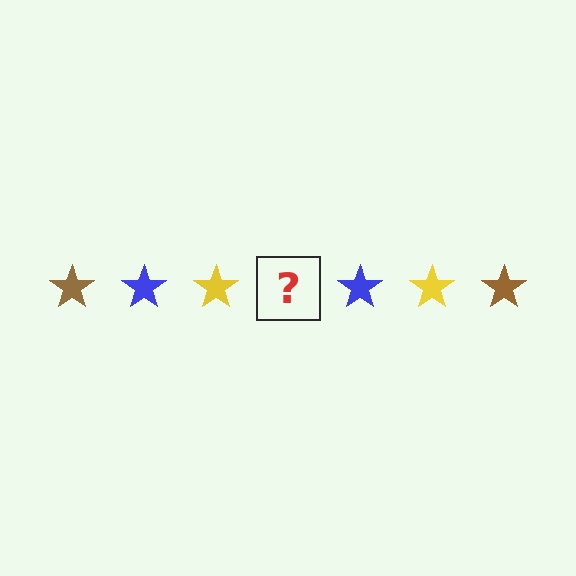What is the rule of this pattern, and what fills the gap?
The rule is that the pattern cycles through brown, blue, yellow stars. The gap should be filled with a brown star.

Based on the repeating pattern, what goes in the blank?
The blank should be a brown star.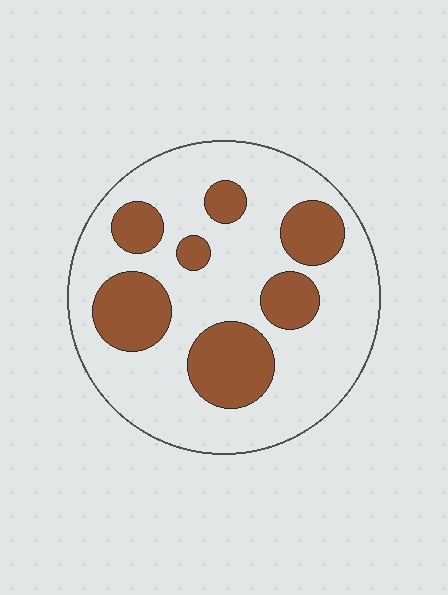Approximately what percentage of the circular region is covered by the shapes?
Approximately 30%.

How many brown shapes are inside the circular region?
7.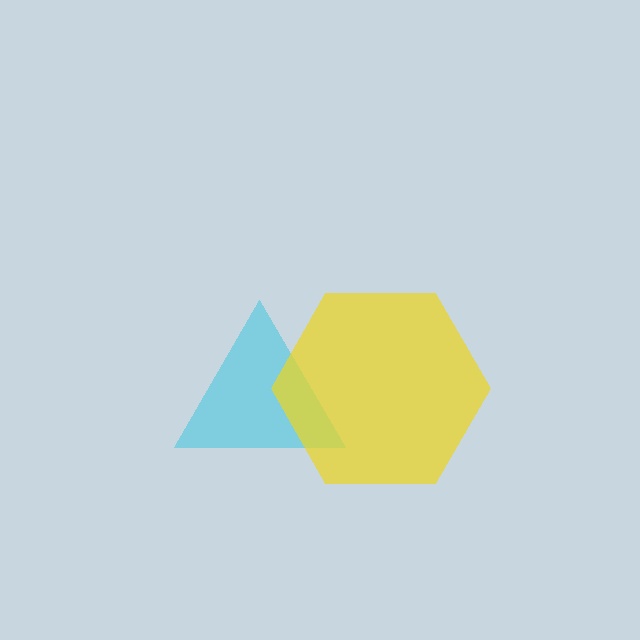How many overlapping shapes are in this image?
There are 2 overlapping shapes in the image.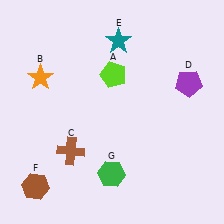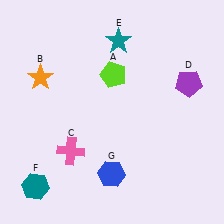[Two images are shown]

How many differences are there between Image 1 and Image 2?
There are 3 differences between the two images.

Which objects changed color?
C changed from brown to pink. F changed from brown to teal. G changed from green to blue.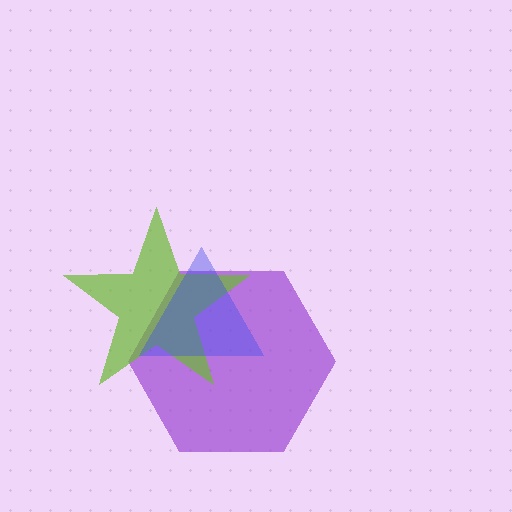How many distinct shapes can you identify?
There are 3 distinct shapes: a purple hexagon, a lime star, a blue triangle.